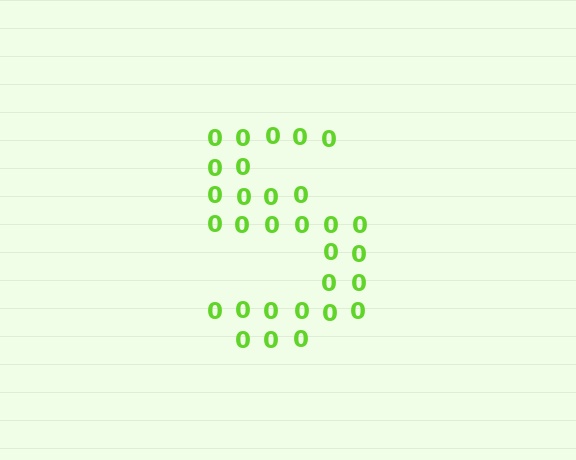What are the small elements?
The small elements are digit 0's.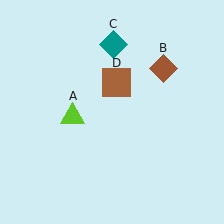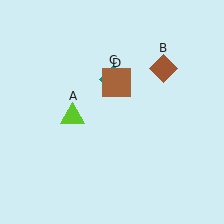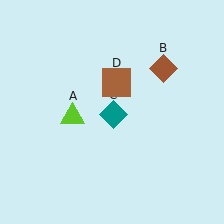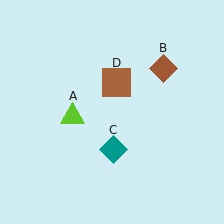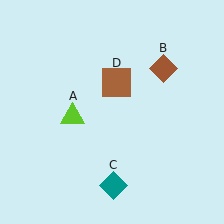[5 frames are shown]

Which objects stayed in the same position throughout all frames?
Lime triangle (object A) and brown diamond (object B) and brown square (object D) remained stationary.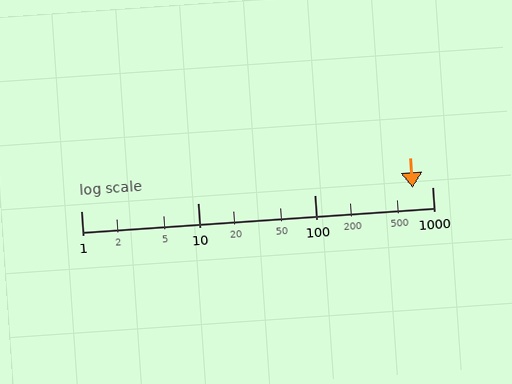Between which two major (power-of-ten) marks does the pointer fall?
The pointer is between 100 and 1000.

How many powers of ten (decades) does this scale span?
The scale spans 3 decades, from 1 to 1000.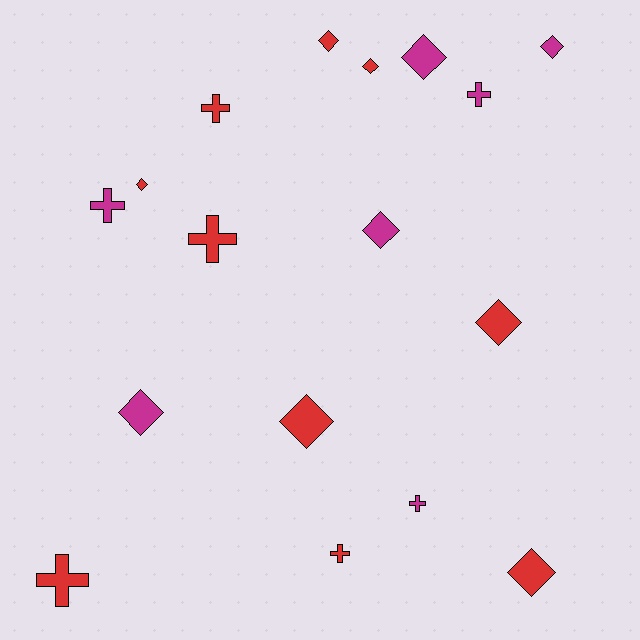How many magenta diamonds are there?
There are 4 magenta diamonds.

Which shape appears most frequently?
Diamond, with 10 objects.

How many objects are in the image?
There are 17 objects.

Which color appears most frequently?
Red, with 10 objects.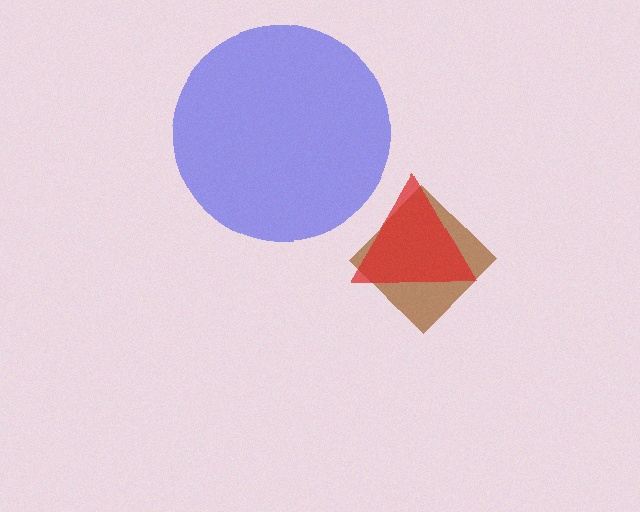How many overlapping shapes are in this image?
There are 3 overlapping shapes in the image.